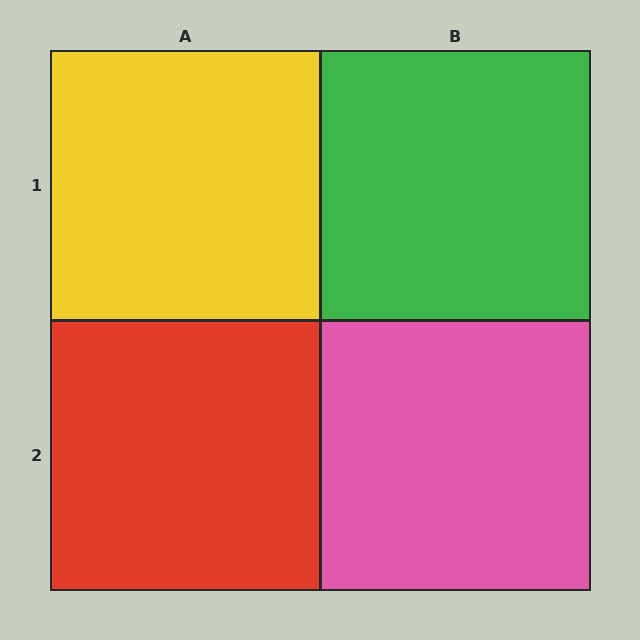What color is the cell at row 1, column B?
Green.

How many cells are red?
1 cell is red.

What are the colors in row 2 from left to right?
Red, pink.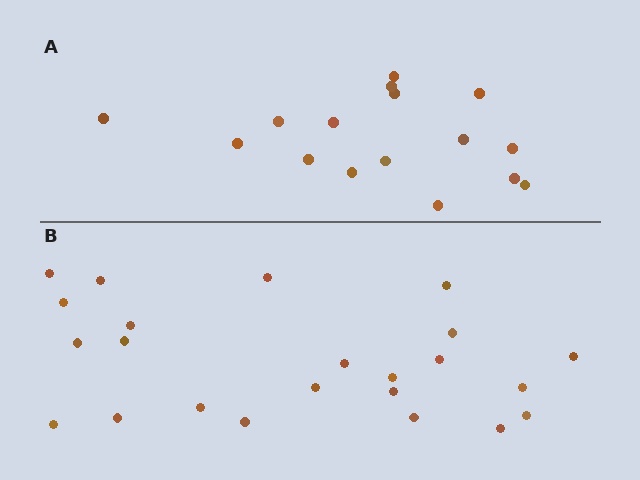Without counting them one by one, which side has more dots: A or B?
Region B (the bottom region) has more dots.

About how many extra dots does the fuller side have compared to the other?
Region B has roughly 8 or so more dots than region A.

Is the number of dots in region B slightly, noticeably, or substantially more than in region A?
Region B has noticeably more, but not dramatically so. The ratio is roughly 1.4 to 1.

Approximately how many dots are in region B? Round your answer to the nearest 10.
About 20 dots. (The exact count is 23, which rounds to 20.)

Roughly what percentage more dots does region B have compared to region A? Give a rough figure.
About 45% more.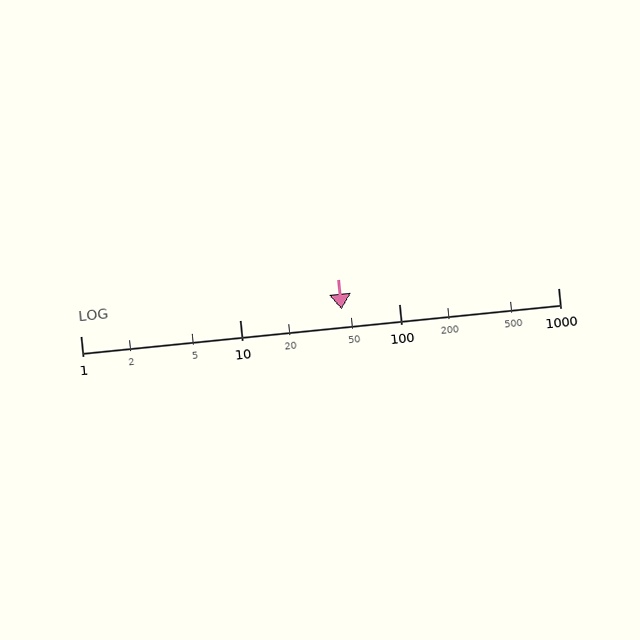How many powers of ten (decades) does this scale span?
The scale spans 3 decades, from 1 to 1000.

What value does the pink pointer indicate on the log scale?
The pointer indicates approximately 44.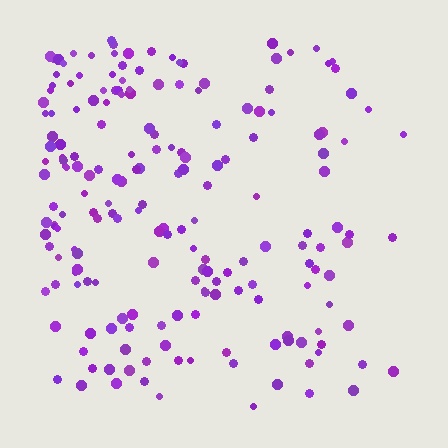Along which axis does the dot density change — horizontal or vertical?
Horizontal.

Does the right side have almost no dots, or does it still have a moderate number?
Still a moderate number, just noticeably fewer than the left.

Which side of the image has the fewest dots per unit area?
The right.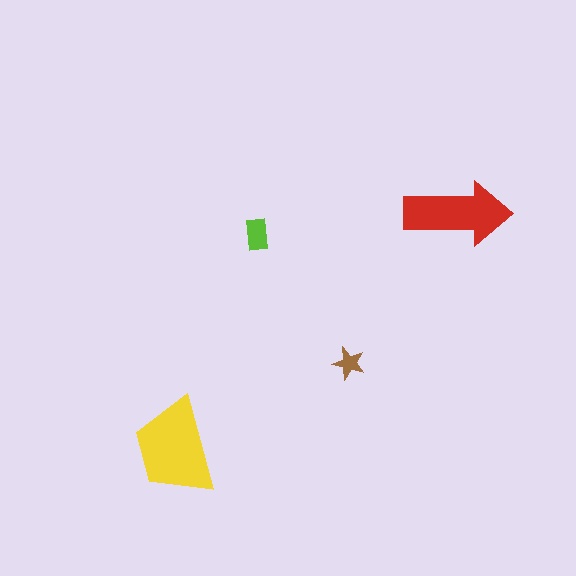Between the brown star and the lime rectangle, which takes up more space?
The lime rectangle.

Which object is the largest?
The yellow trapezoid.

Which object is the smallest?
The brown star.